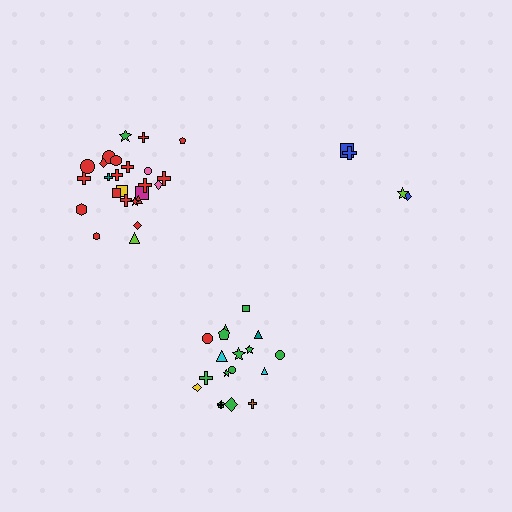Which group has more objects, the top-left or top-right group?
The top-left group.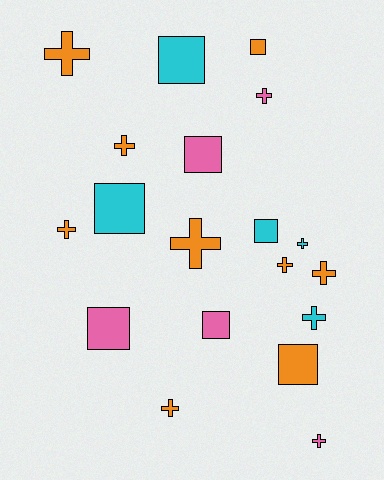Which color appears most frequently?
Orange, with 9 objects.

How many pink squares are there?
There are 3 pink squares.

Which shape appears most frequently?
Cross, with 11 objects.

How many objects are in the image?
There are 19 objects.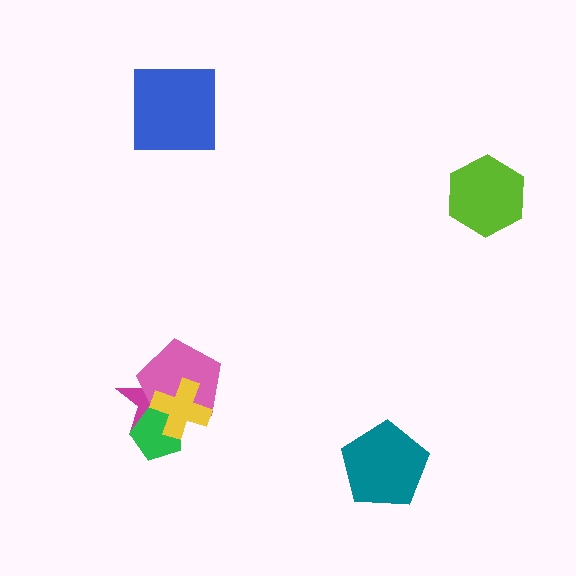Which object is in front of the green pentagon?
The yellow cross is in front of the green pentagon.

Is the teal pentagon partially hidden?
No, no other shape covers it.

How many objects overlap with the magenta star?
3 objects overlap with the magenta star.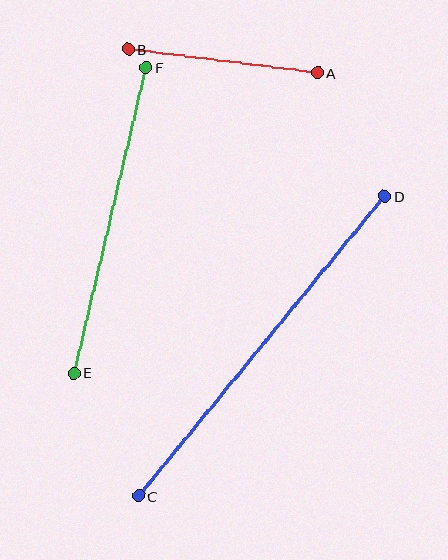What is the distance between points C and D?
The distance is approximately 388 pixels.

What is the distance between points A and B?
The distance is approximately 191 pixels.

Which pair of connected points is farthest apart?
Points C and D are farthest apart.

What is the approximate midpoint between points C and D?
The midpoint is at approximately (262, 346) pixels.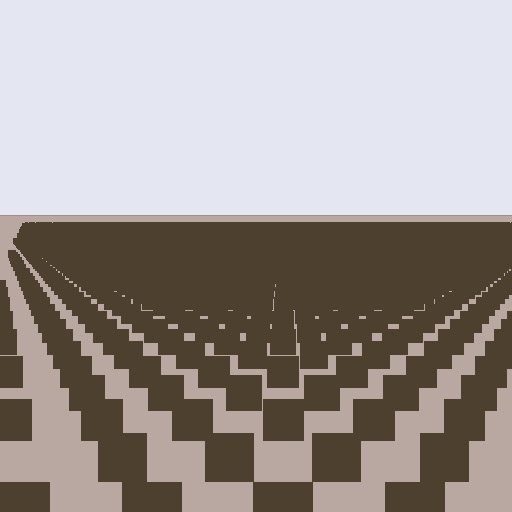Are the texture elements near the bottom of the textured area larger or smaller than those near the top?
Larger. Near the bottom, elements are closer to the viewer and appear at a bigger on-screen size.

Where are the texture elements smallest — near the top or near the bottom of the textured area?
Near the top.